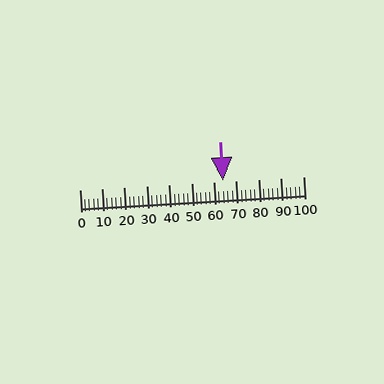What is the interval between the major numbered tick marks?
The major tick marks are spaced 10 units apart.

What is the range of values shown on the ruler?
The ruler shows values from 0 to 100.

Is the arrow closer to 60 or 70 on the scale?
The arrow is closer to 60.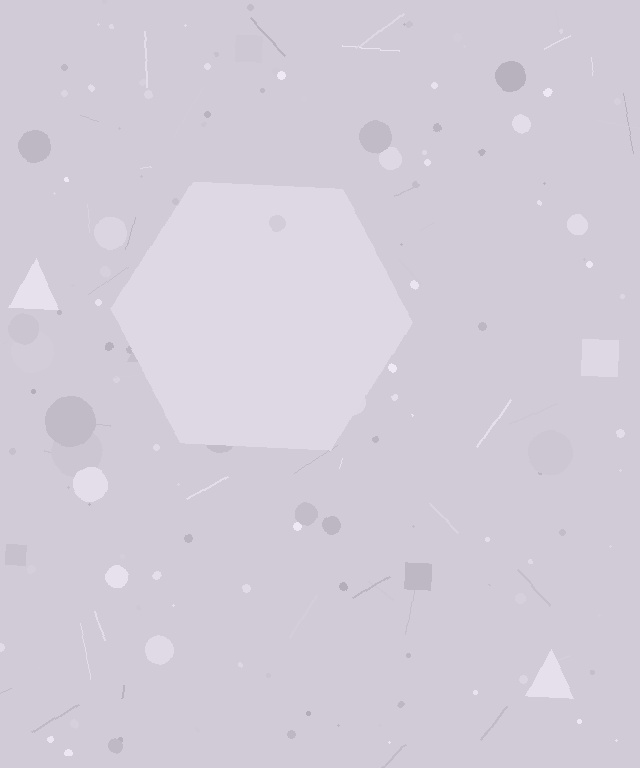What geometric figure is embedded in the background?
A hexagon is embedded in the background.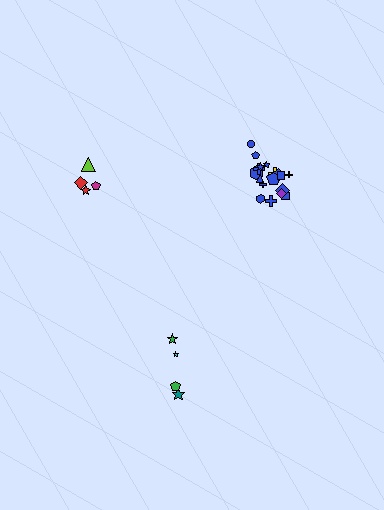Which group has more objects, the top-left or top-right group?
The top-right group.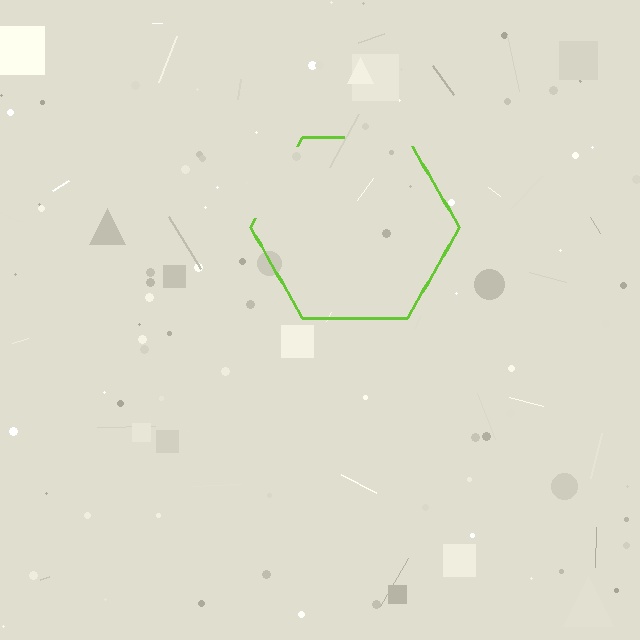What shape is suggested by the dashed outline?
The dashed outline suggests a hexagon.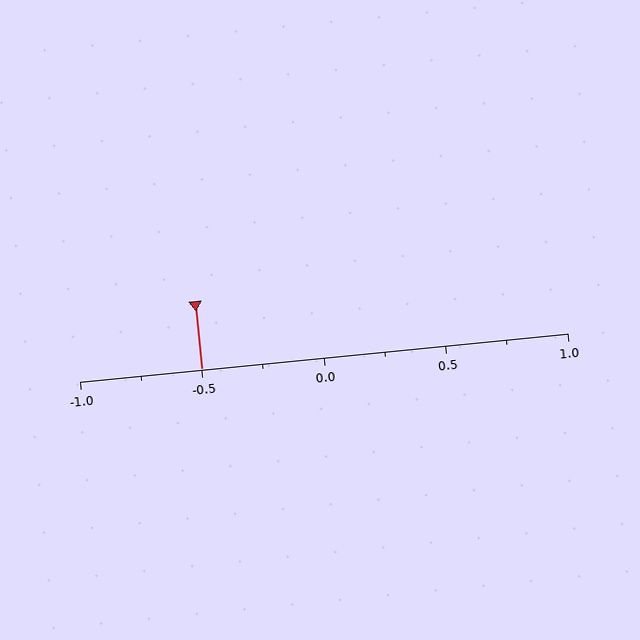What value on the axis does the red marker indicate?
The marker indicates approximately -0.5.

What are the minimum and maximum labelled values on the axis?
The axis runs from -1.0 to 1.0.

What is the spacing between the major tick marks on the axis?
The major ticks are spaced 0.5 apart.